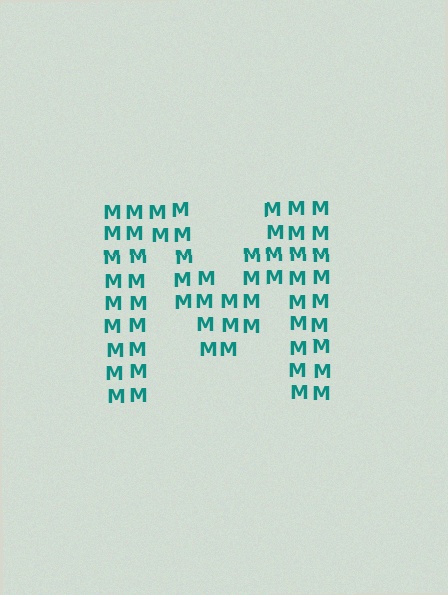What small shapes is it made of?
It is made of small letter M's.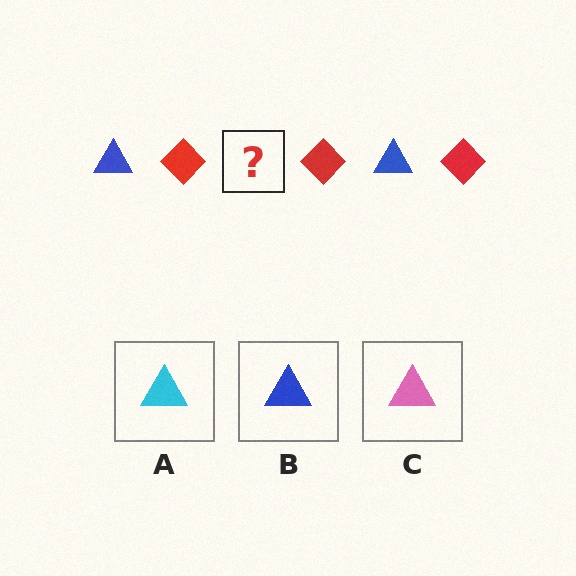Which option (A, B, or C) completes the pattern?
B.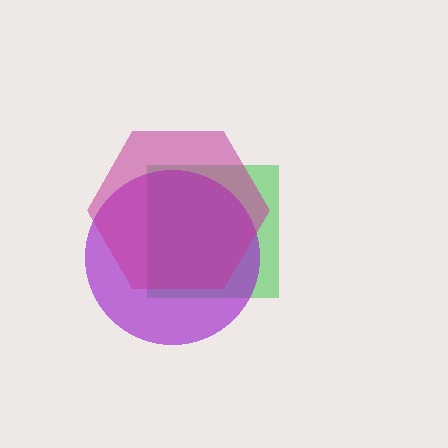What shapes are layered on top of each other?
The layered shapes are: a green square, a purple circle, a magenta hexagon.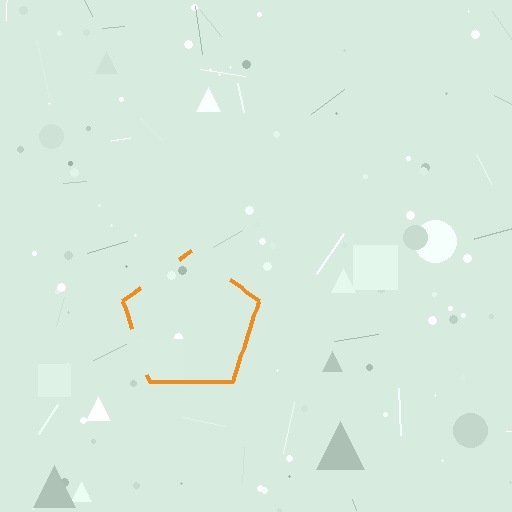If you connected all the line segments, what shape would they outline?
They would outline a pentagon.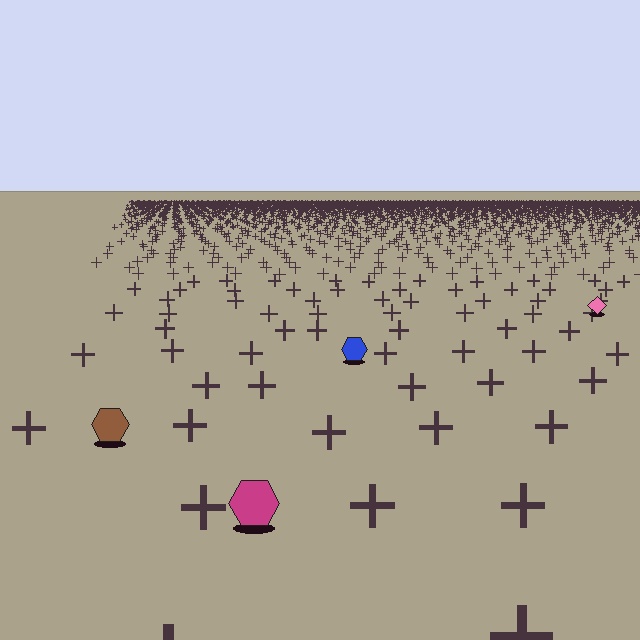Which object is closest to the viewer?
The magenta hexagon is closest. The texture marks near it are larger and more spread out.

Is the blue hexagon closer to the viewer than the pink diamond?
Yes. The blue hexagon is closer — you can tell from the texture gradient: the ground texture is coarser near it.